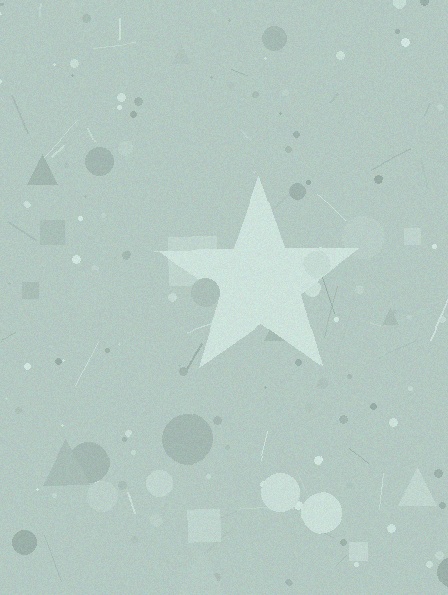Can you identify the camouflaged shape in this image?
The camouflaged shape is a star.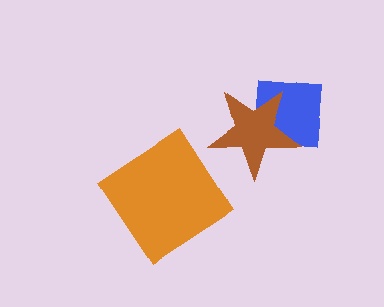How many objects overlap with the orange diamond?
0 objects overlap with the orange diamond.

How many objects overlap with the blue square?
1 object overlaps with the blue square.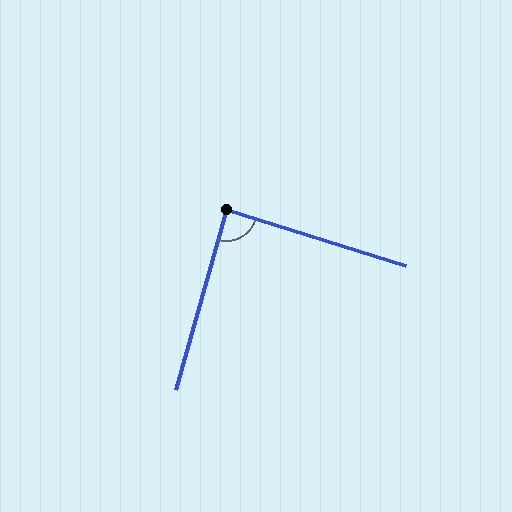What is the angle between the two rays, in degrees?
Approximately 88 degrees.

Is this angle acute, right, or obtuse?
It is approximately a right angle.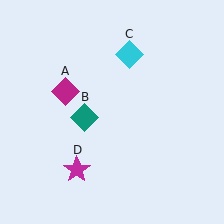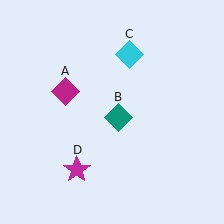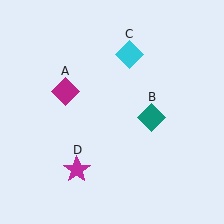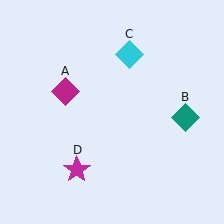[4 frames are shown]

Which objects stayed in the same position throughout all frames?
Magenta diamond (object A) and cyan diamond (object C) and magenta star (object D) remained stationary.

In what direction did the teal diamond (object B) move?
The teal diamond (object B) moved right.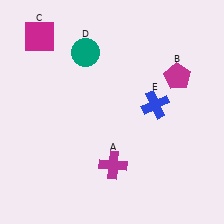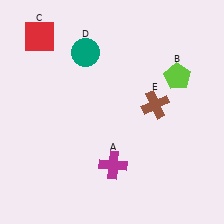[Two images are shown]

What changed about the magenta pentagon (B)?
In Image 1, B is magenta. In Image 2, it changed to lime.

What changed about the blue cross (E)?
In Image 1, E is blue. In Image 2, it changed to brown.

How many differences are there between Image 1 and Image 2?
There are 3 differences between the two images.